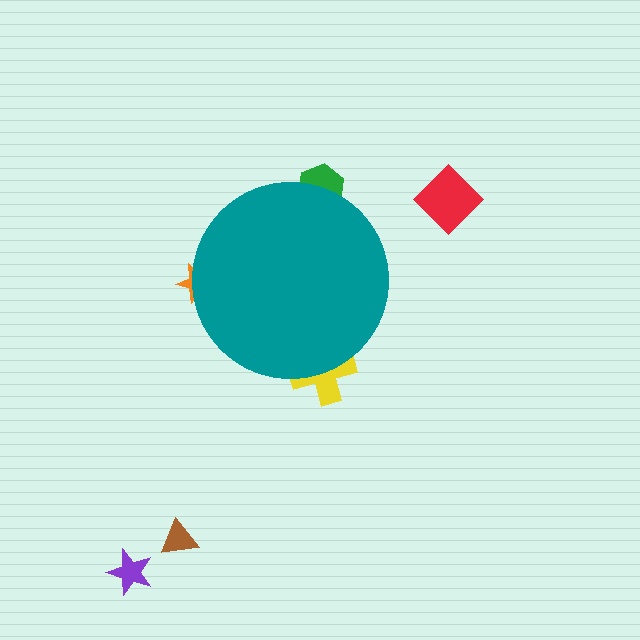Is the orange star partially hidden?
Yes, the orange star is partially hidden behind the teal circle.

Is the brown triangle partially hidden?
No, the brown triangle is fully visible.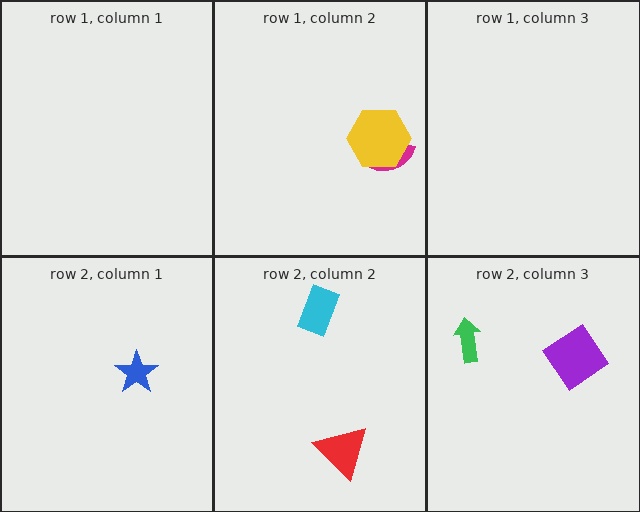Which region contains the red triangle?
The row 2, column 2 region.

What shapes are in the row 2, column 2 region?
The cyan rectangle, the red triangle.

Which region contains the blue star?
The row 2, column 1 region.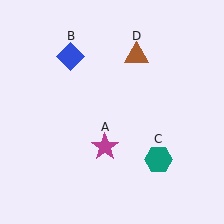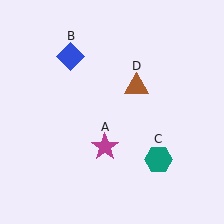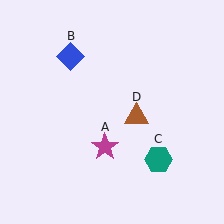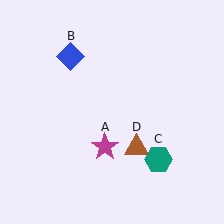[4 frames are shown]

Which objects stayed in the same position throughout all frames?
Magenta star (object A) and blue diamond (object B) and teal hexagon (object C) remained stationary.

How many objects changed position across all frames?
1 object changed position: brown triangle (object D).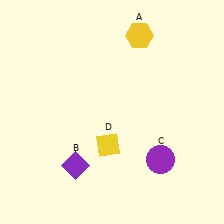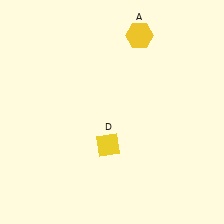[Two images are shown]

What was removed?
The purple diamond (B), the purple circle (C) were removed in Image 2.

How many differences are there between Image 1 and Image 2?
There are 2 differences between the two images.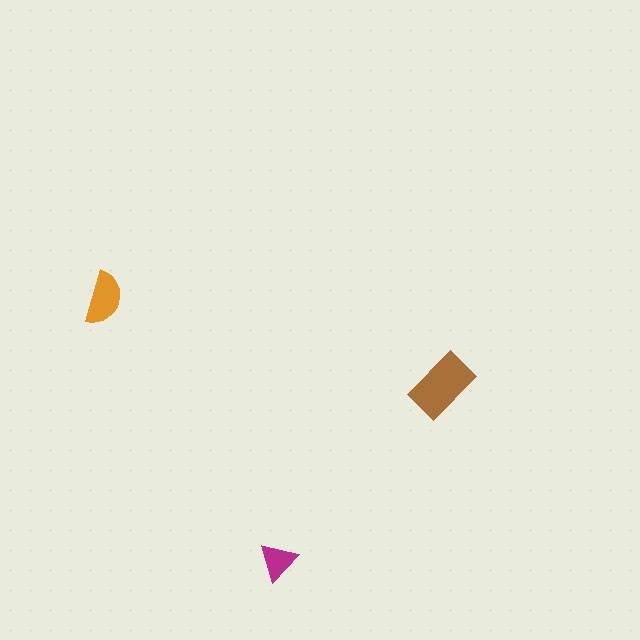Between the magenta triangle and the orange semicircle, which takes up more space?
The orange semicircle.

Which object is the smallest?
The magenta triangle.